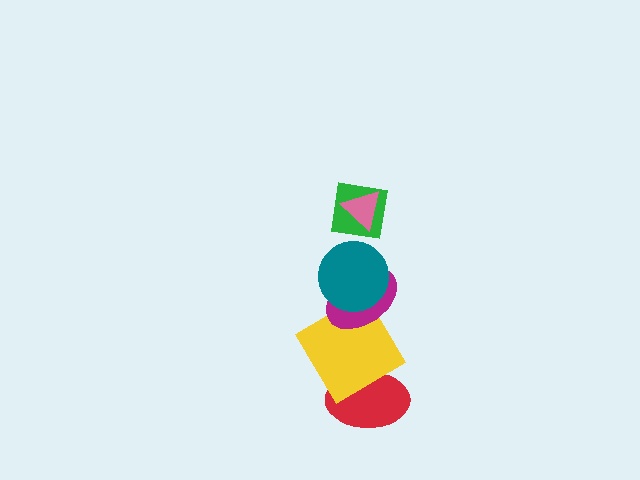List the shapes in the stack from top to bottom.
From top to bottom: the pink triangle, the green square, the teal circle, the magenta ellipse, the yellow diamond, the red ellipse.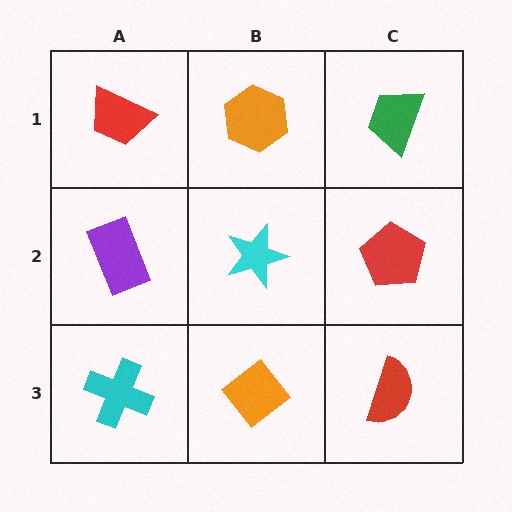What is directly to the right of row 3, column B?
A red semicircle.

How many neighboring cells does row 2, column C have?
3.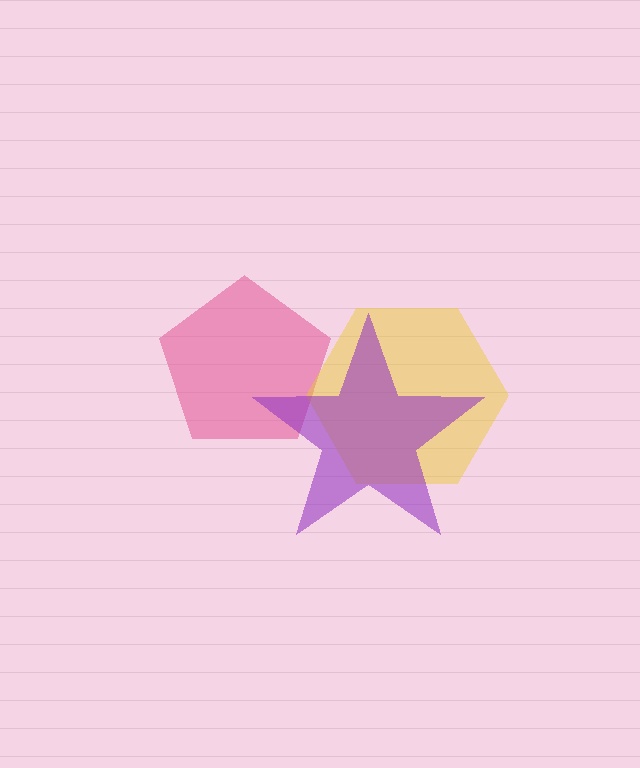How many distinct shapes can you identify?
There are 3 distinct shapes: a pink pentagon, a yellow hexagon, a purple star.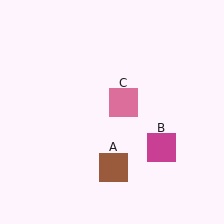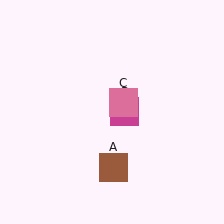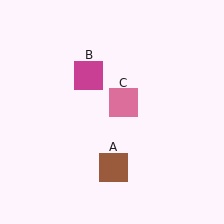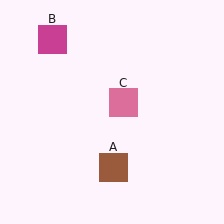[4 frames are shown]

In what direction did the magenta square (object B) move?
The magenta square (object B) moved up and to the left.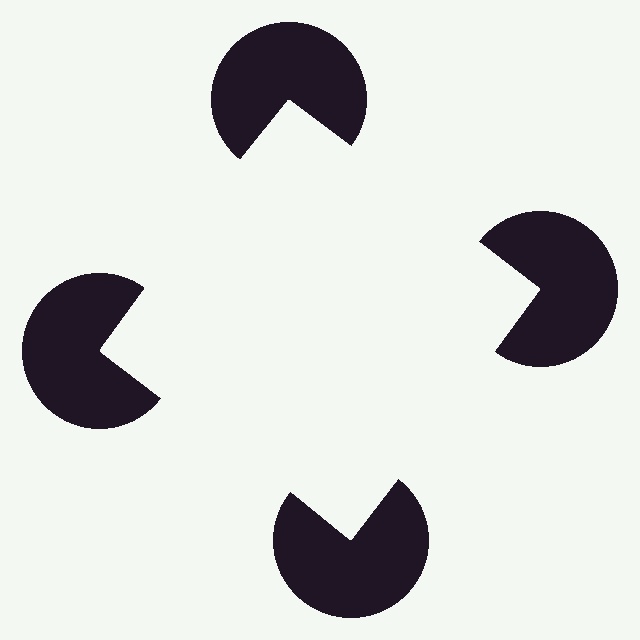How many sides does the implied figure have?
4 sides.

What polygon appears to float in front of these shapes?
An illusory square — its edges are inferred from the aligned wedge cuts in the pac-man discs, not physically drawn.